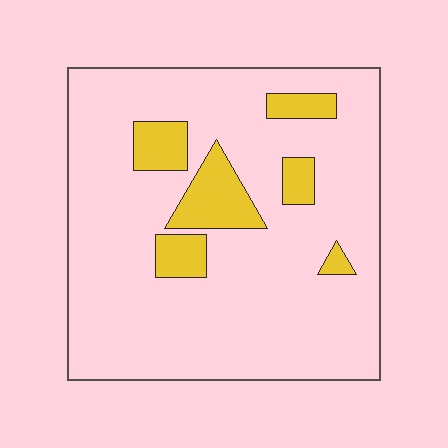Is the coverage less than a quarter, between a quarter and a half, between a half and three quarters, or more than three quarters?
Less than a quarter.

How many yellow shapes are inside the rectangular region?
6.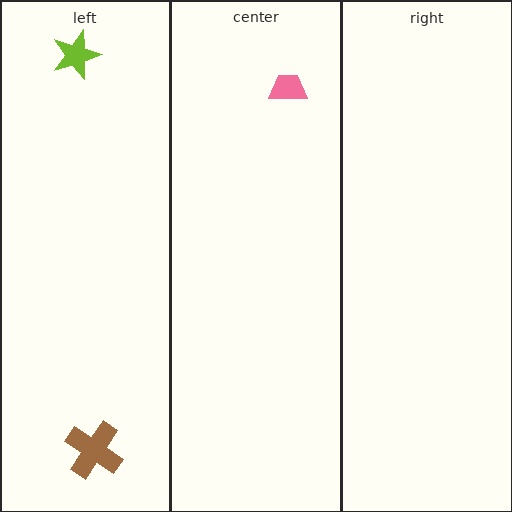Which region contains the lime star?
The left region.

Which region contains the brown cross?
The left region.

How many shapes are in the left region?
2.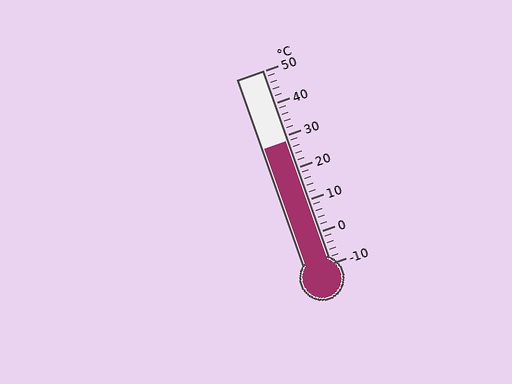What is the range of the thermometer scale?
The thermometer scale ranges from -10°C to 50°C.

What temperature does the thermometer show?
The thermometer shows approximately 28°C.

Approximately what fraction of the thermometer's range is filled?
The thermometer is filled to approximately 65% of its range.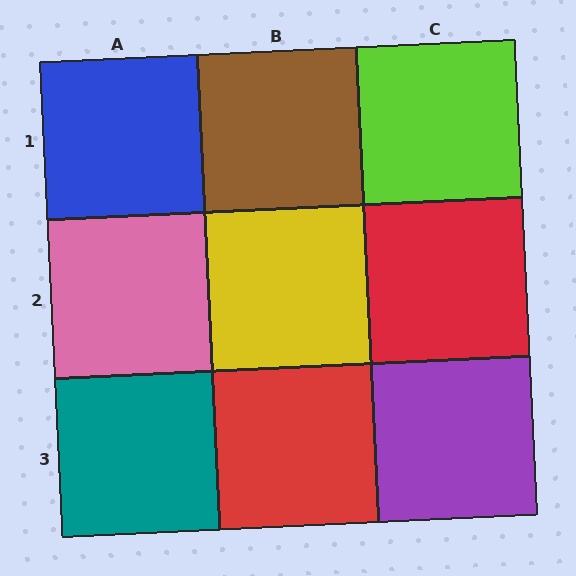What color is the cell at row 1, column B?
Brown.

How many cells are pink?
1 cell is pink.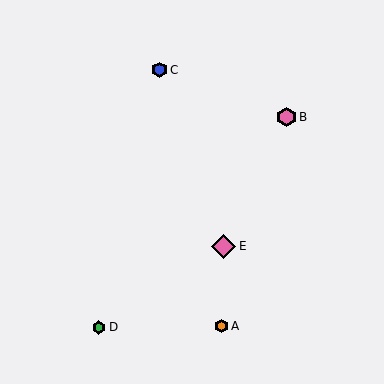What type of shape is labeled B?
Shape B is a pink hexagon.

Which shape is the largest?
The pink diamond (labeled E) is the largest.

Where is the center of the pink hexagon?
The center of the pink hexagon is at (286, 117).